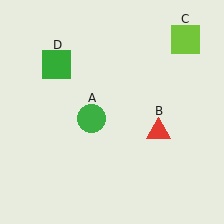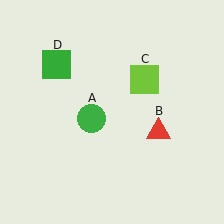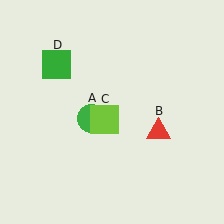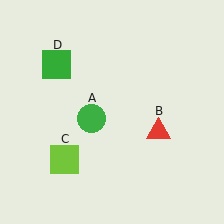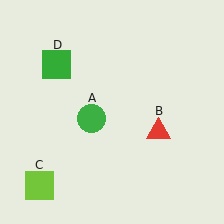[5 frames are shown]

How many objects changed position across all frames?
1 object changed position: lime square (object C).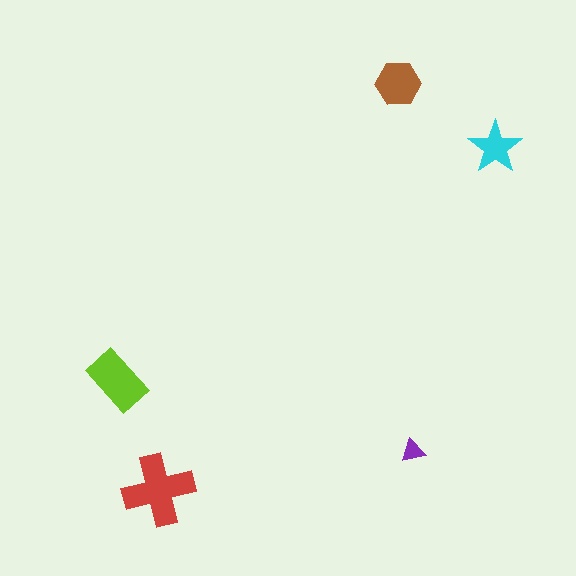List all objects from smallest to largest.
The purple triangle, the cyan star, the brown hexagon, the lime rectangle, the red cross.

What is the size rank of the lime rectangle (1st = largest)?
2nd.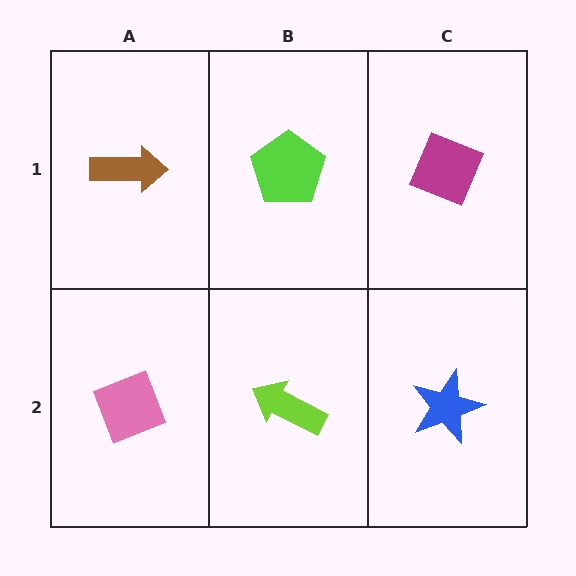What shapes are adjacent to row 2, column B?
A lime pentagon (row 1, column B), a pink diamond (row 2, column A), a blue star (row 2, column C).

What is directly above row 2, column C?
A magenta diamond.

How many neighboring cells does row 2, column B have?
3.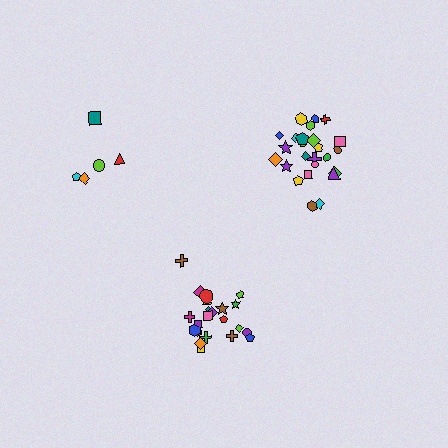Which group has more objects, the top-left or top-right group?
The top-right group.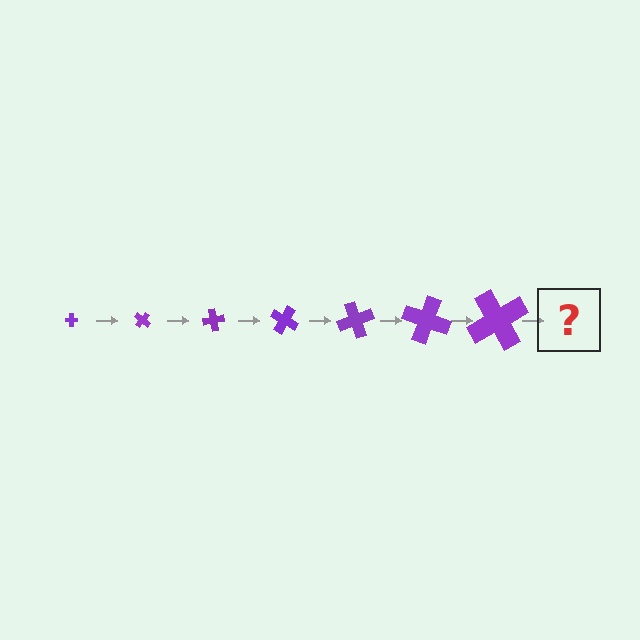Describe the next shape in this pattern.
It should be a cross, larger than the previous one and rotated 280 degrees from the start.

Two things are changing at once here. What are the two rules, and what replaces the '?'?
The two rules are that the cross grows larger each step and it rotates 40 degrees each step. The '?' should be a cross, larger than the previous one and rotated 280 degrees from the start.